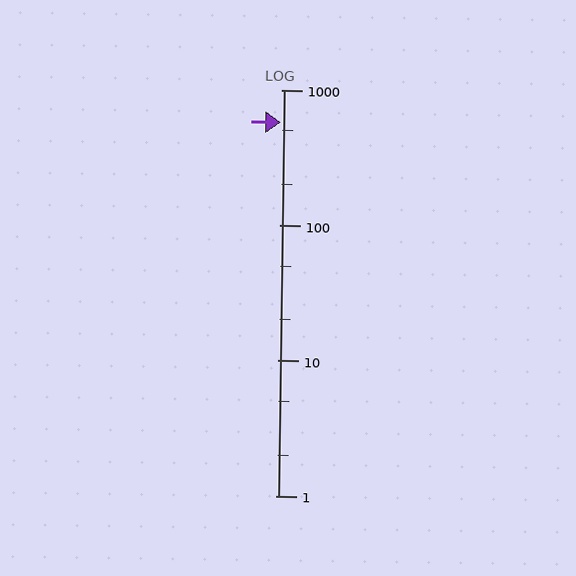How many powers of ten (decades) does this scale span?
The scale spans 3 decades, from 1 to 1000.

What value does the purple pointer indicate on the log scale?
The pointer indicates approximately 580.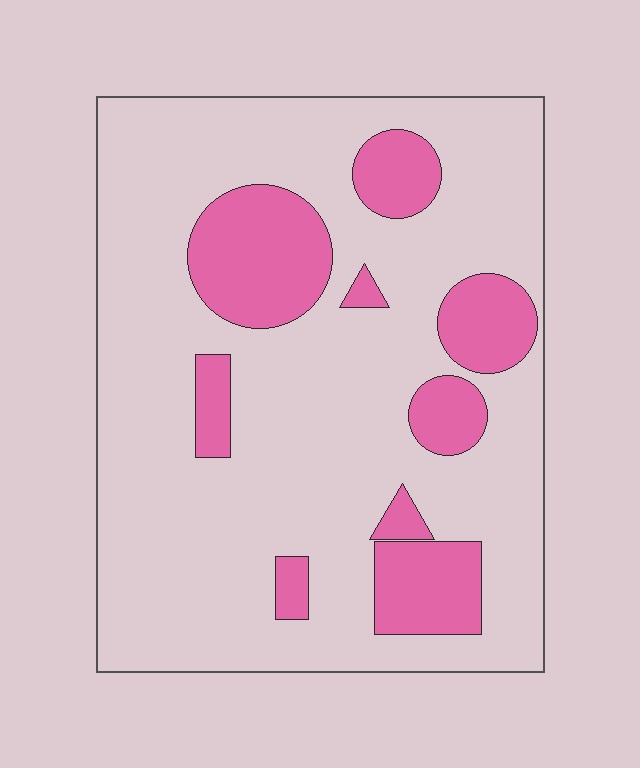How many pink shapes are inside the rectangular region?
9.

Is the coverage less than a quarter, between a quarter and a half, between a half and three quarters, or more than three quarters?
Less than a quarter.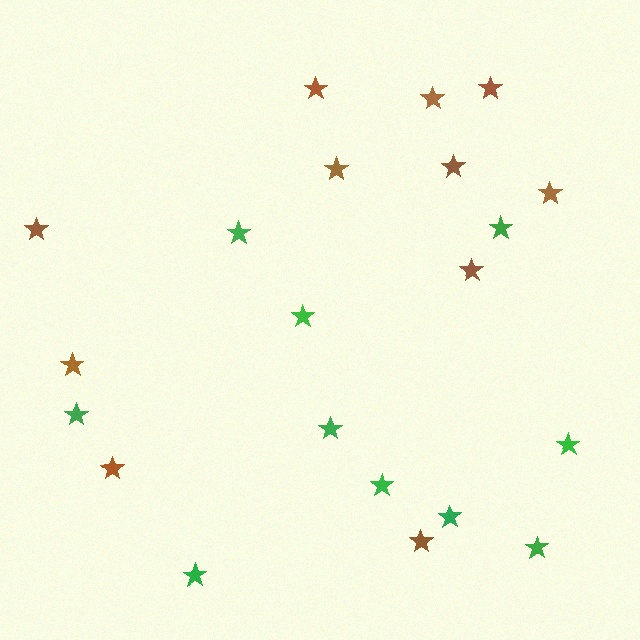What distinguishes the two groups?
There are 2 groups: one group of brown stars (11) and one group of green stars (10).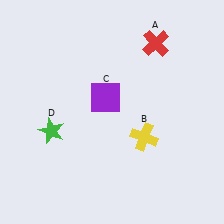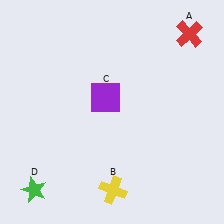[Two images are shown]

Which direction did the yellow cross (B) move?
The yellow cross (B) moved down.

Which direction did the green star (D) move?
The green star (D) moved down.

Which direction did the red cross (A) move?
The red cross (A) moved right.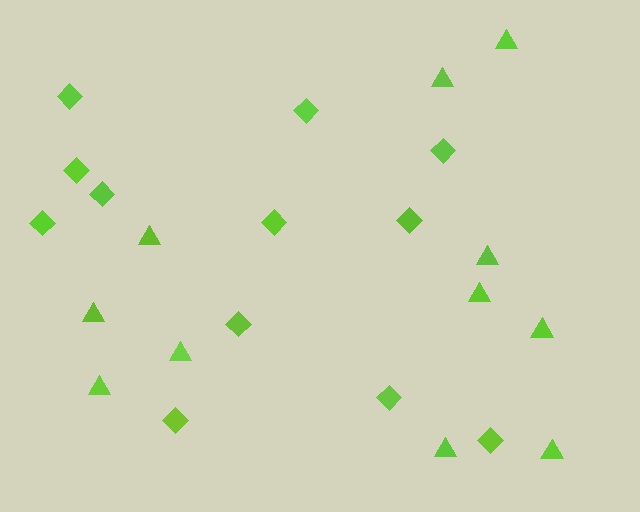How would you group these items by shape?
There are 2 groups: one group of triangles (11) and one group of diamonds (12).